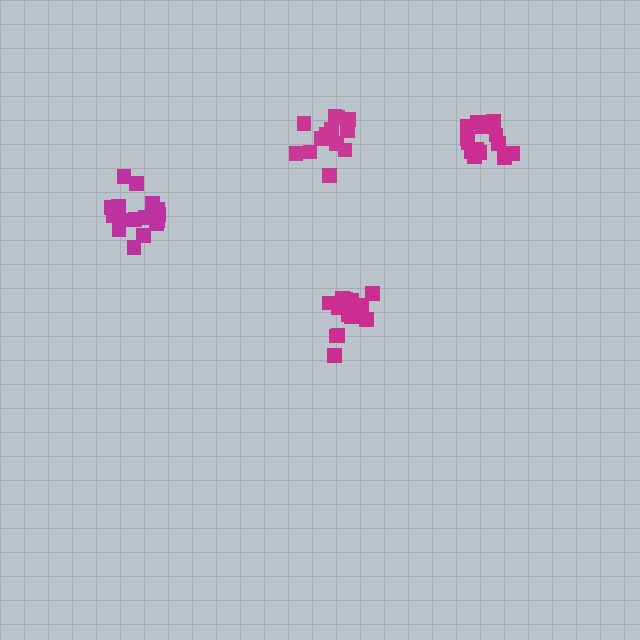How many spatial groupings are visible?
There are 4 spatial groupings.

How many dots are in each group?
Group 1: 15 dots, Group 2: 16 dots, Group 3: 15 dots, Group 4: 14 dots (60 total).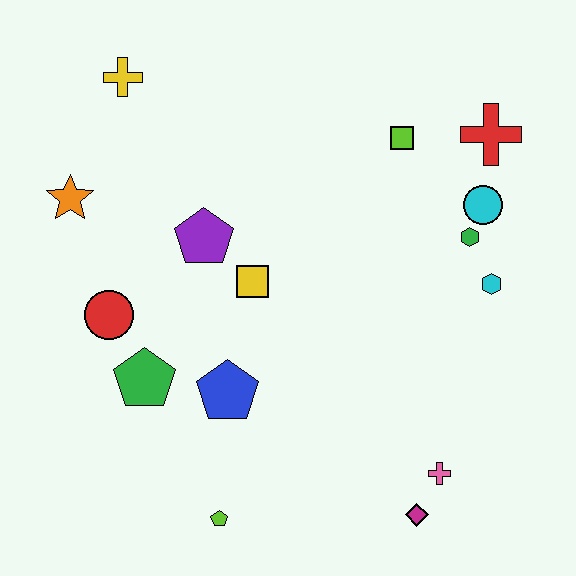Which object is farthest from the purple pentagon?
The magenta diamond is farthest from the purple pentagon.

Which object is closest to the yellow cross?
The orange star is closest to the yellow cross.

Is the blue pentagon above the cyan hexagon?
No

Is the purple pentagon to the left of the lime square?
Yes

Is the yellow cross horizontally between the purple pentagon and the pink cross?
No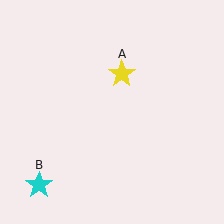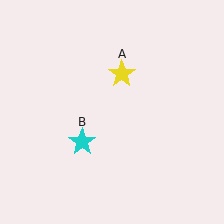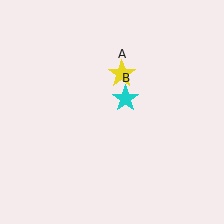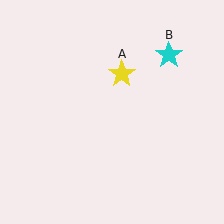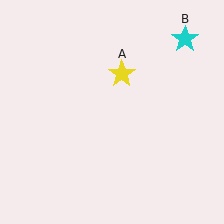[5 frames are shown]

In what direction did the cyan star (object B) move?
The cyan star (object B) moved up and to the right.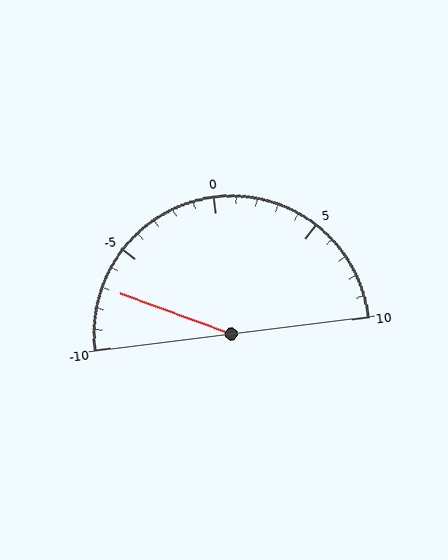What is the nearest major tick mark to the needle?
The nearest major tick mark is -5.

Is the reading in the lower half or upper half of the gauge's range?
The reading is in the lower half of the range (-10 to 10).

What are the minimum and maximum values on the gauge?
The gauge ranges from -10 to 10.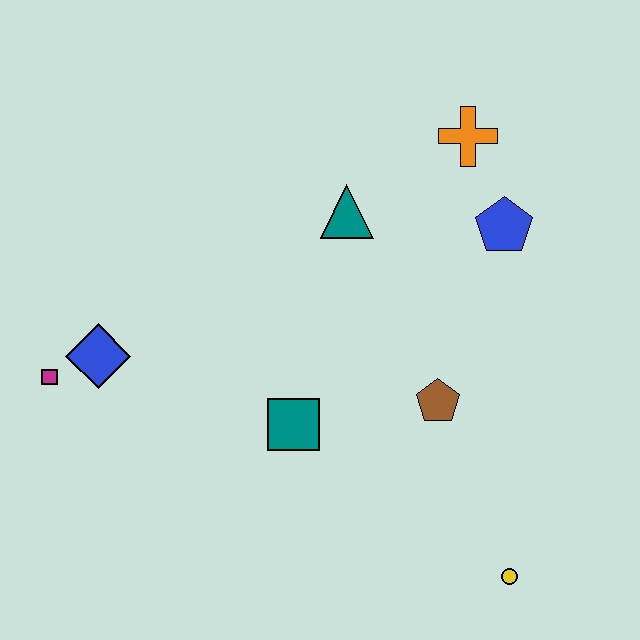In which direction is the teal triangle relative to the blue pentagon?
The teal triangle is to the left of the blue pentagon.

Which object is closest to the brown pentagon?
The teal square is closest to the brown pentagon.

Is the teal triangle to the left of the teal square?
No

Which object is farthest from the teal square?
The orange cross is farthest from the teal square.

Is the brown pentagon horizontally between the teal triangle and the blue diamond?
No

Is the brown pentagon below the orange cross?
Yes